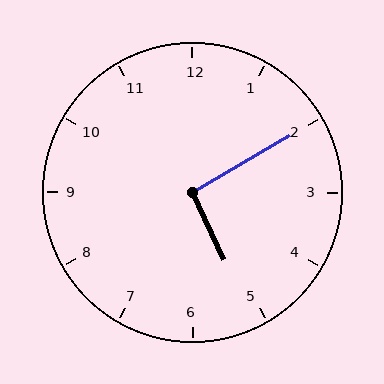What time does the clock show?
5:10.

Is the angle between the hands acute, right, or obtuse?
It is right.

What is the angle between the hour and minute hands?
Approximately 95 degrees.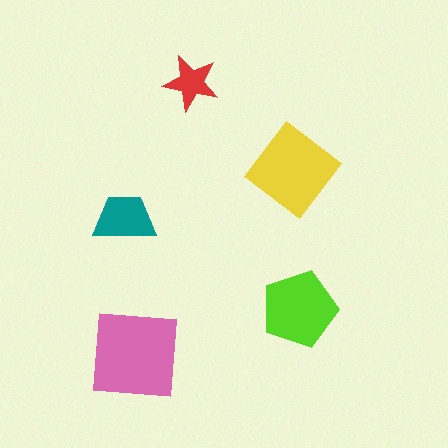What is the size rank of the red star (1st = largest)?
5th.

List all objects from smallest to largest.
The red star, the teal trapezoid, the lime pentagon, the yellow diamond, the pink square.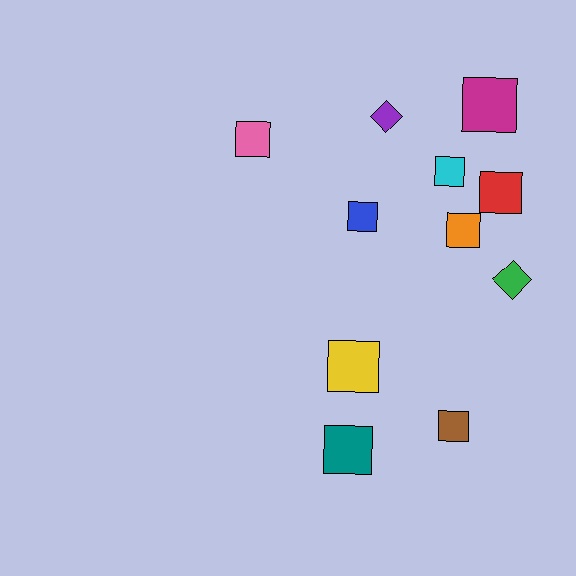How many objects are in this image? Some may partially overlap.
There are 11 objects.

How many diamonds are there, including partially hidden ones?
There are 2 diamonds.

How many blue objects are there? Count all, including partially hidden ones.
There is 1 blue object.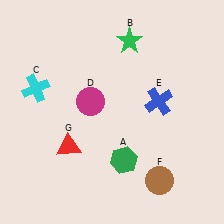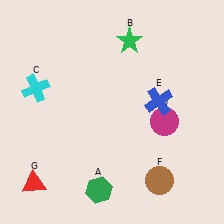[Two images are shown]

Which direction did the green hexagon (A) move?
The green hexagon (A) moved down.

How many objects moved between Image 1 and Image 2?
3 objects moved between the two images.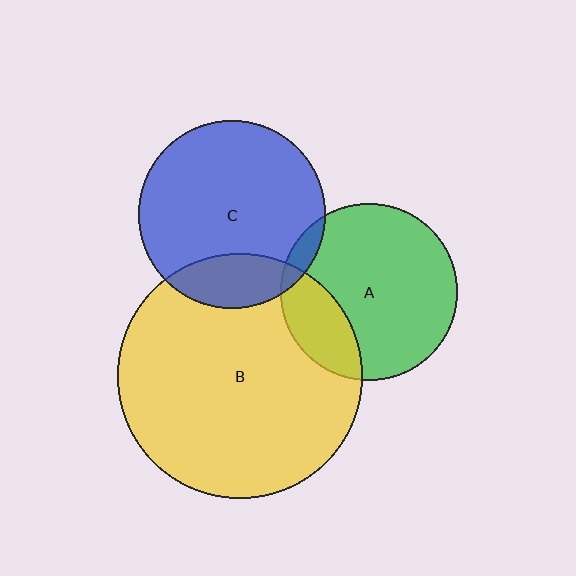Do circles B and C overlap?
Yes.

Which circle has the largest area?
Circle B (yellow).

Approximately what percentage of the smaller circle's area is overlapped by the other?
Approximately 20%.